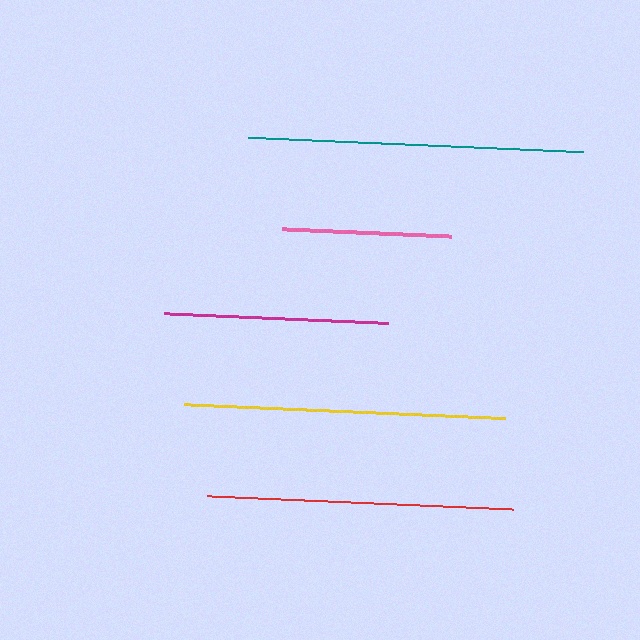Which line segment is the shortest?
The pink line is the shortest at approximately 169 pixels.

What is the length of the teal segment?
The teal segment is approximately 334 pixels long.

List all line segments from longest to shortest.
From longest to shortest: teal, yellow, red, magenta, pink.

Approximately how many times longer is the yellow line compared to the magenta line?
The yellow line is approximately 1.4 times the length of the magenta line.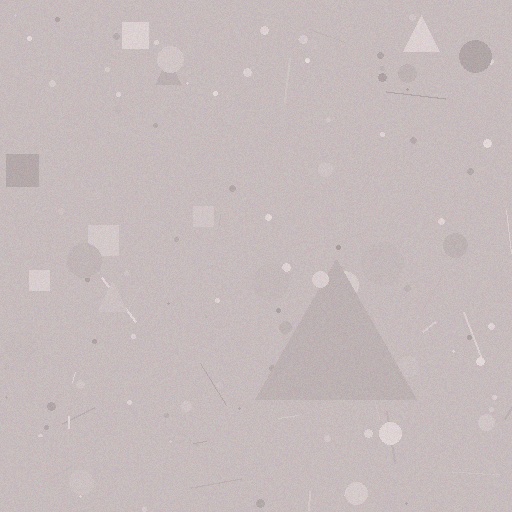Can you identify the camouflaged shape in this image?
The camouflaged shape is a triangle.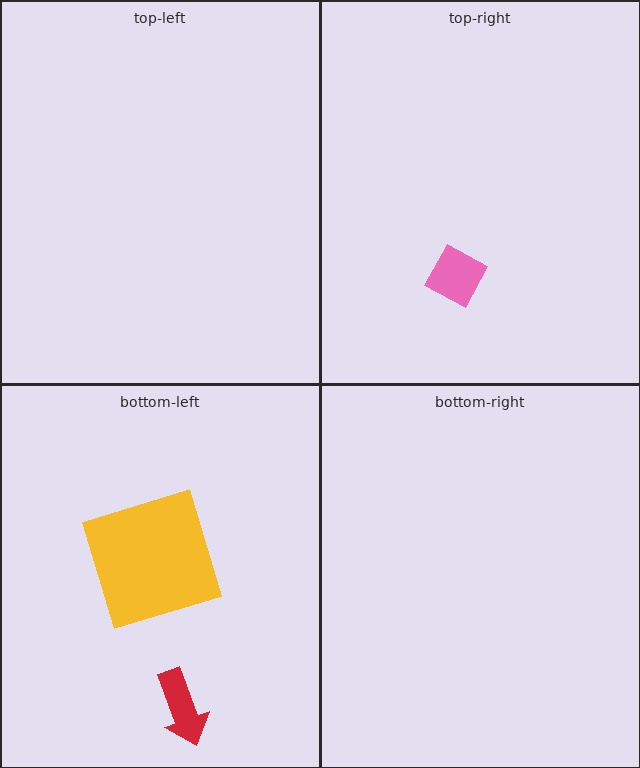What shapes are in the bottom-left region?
The yellow square, the red arrow.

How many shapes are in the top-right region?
1.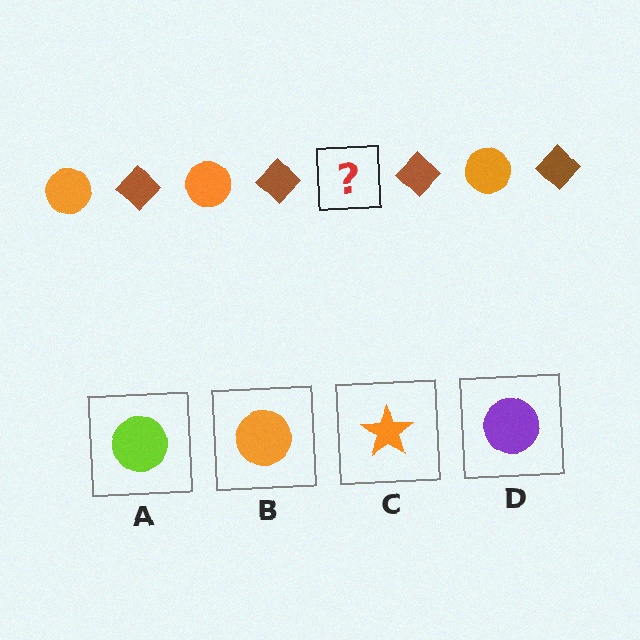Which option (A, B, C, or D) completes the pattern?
B.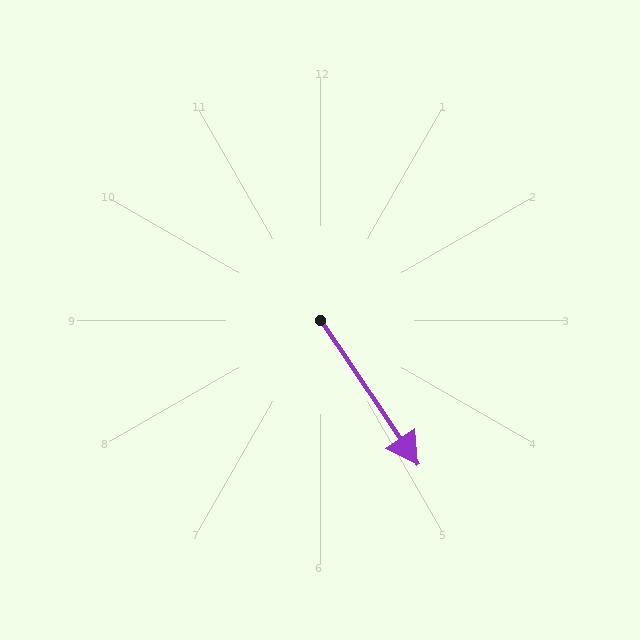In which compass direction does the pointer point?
Southeast.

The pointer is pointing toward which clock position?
Roughly 5 o'clock.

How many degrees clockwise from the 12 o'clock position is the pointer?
Approximately 146 degrees.